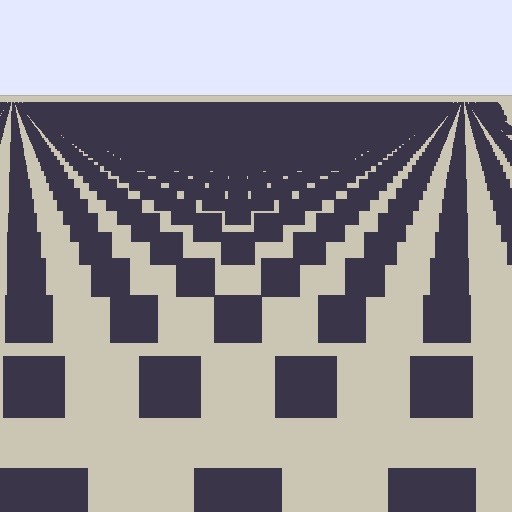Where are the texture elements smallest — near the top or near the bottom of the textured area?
Near the top.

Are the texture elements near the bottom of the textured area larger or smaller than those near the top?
Larger. Near the bottom, elements are closer to the viewer and appear at a bigger on-screen size.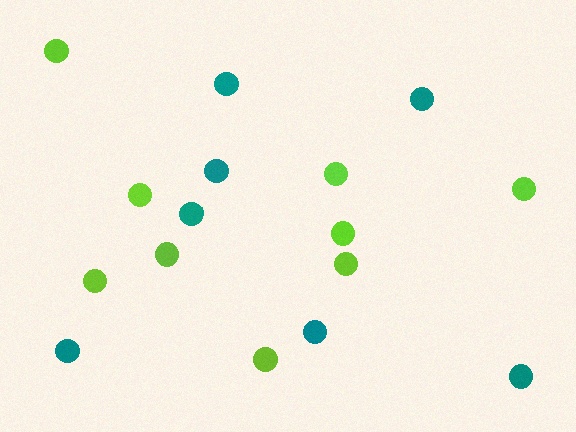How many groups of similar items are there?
There are 2 groups: one group of teal circles (7) and one group of lime circles (9).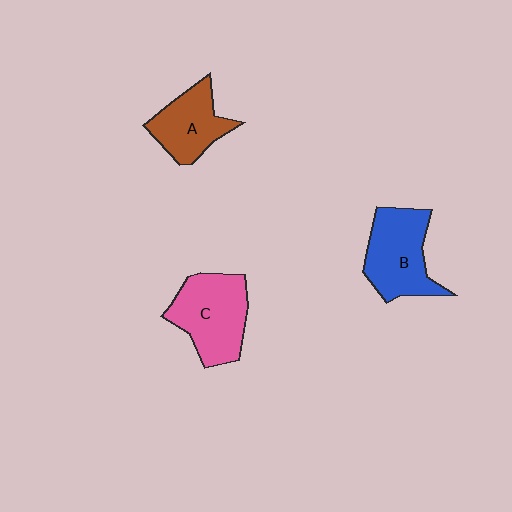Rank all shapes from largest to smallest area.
From largest to smallest: C (pink), B (blue), A (brown).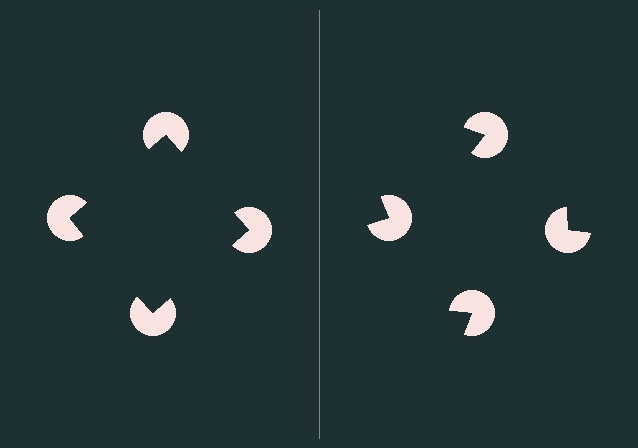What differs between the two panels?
The pac-man discs are positioned identically on both sides; only the wedge orientations differ. On the left they align to a square; on the right they are misaligned.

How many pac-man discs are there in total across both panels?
8 — 4 on each side.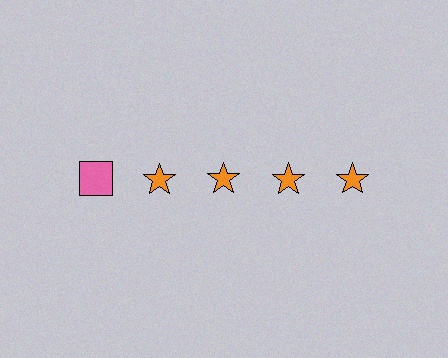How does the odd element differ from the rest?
It differs in both color (pink instead of orange) and shape (square instead of star).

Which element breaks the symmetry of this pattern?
The pink square in the top row, leftmost column breaks the symmetry. All other shapes are orange stars.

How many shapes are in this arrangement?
There are 5 shapes arranged in a grid pattern.